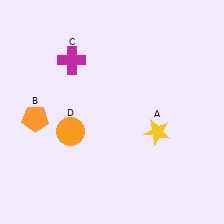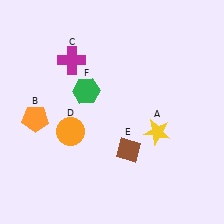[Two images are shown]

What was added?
A brown diamond (E), a green hexagon (F) were added in Image 2.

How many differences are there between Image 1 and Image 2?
There are 2 differences between the two images.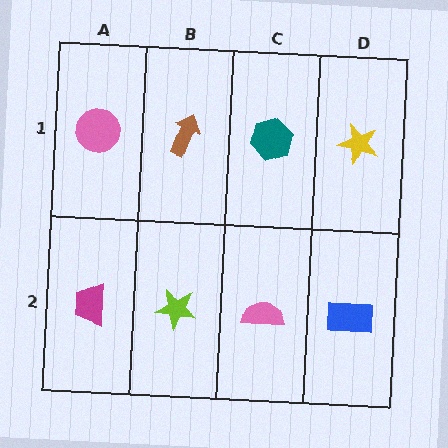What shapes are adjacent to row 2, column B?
A brown arrow (row 1, column B), a magenta trapezoid (row 2, column A), a pink semicircle (row 2, column C).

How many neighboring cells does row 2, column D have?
2.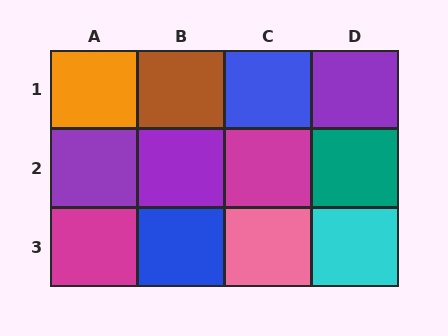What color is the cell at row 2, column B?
Purple.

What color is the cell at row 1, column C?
Blue.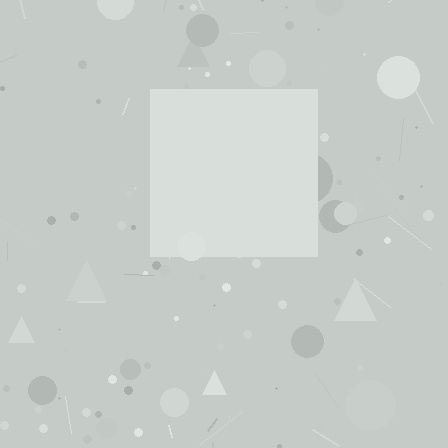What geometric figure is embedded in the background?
A square is embedded in the background.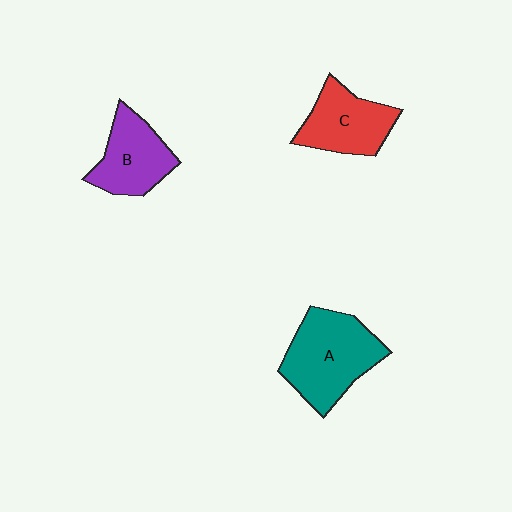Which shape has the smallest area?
Shape B (purple).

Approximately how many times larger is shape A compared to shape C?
Approximately 1.4 times.